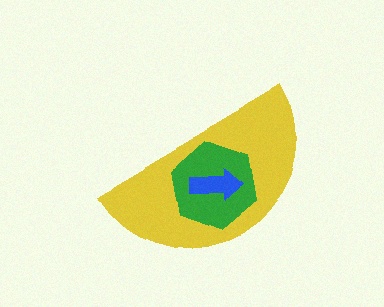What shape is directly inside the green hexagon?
The blue arrow.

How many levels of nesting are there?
3.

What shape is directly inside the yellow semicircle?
The green hexagon.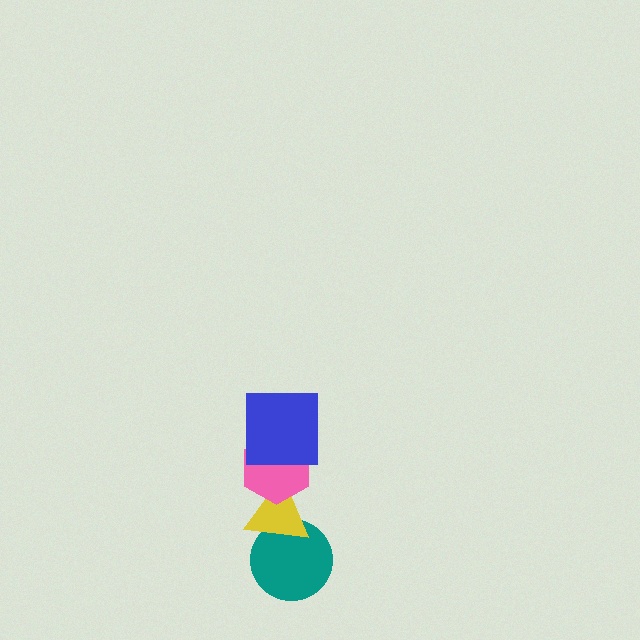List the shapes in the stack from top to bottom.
From top to bottom: the blue square, the pink hexagon, the yellow triangle, the teal circle.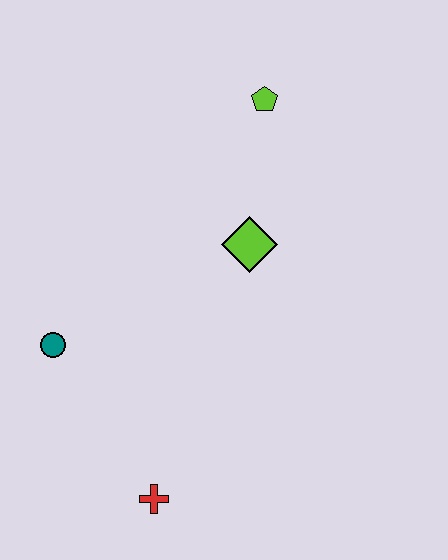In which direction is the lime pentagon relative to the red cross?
The lime pentagon is above the red cross.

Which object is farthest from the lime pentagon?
The red cross is farthest from the lime pentagon.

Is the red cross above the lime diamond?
No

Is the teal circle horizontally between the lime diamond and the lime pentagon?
No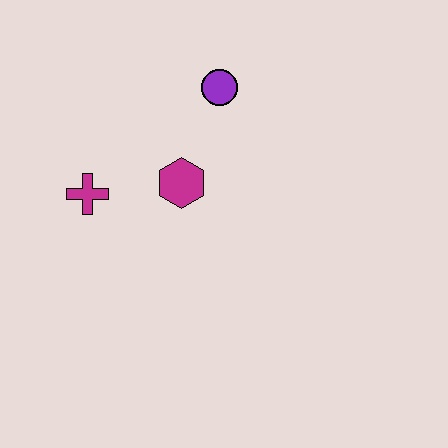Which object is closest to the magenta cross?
The magenta hexagon is closest to the magenta cross.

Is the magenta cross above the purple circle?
No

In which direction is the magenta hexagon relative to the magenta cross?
The magenta hexagon is to the right of the magenta cross.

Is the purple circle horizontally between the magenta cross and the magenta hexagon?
No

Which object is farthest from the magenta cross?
The purple circle is farthest from the magenta cross.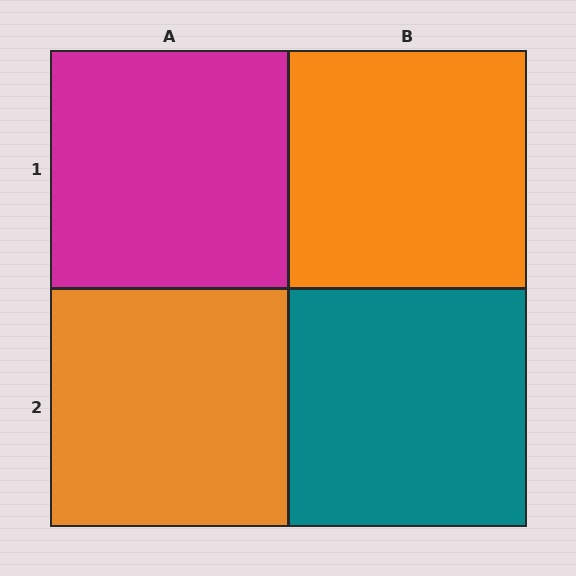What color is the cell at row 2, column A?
Orange.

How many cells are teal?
1 cell is teal.